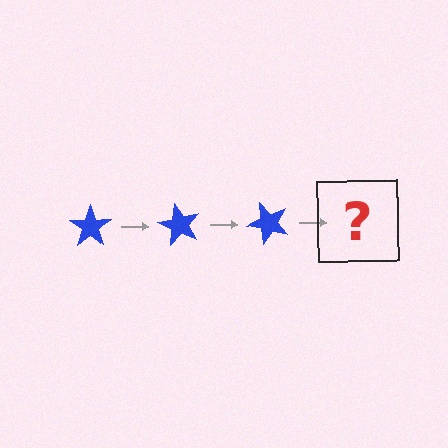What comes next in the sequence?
The next element should be a blue star rotated 180 degrees.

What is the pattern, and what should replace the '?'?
The pattern is that the star rotates 60 degrees each step. The '?' should be a blue star rotated 180 degrees.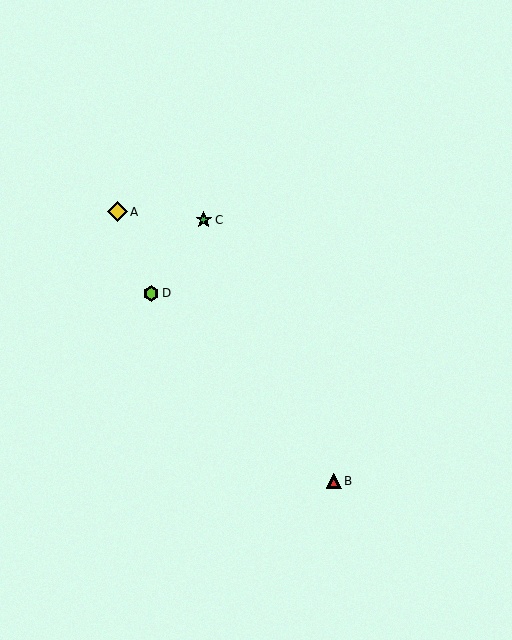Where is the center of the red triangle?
The center of the red triangle is at (334, 481).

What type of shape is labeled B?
Shape B is a red triangle.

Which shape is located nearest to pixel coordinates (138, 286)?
The lime hexagon (labeled D) at (151, 293) is nearest to that location.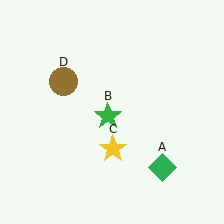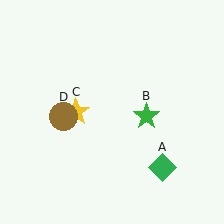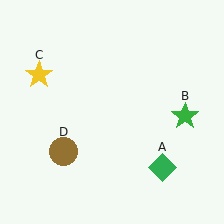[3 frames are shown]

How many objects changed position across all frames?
3 objects changed position: green star (object B), yellow star (object C), brown circle (object D).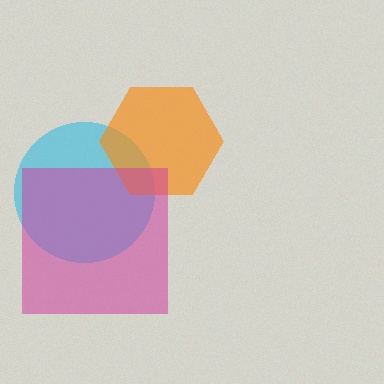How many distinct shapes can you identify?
There are 3 distinct shapes: a cyan circle, an orange hexagon, a magenta square.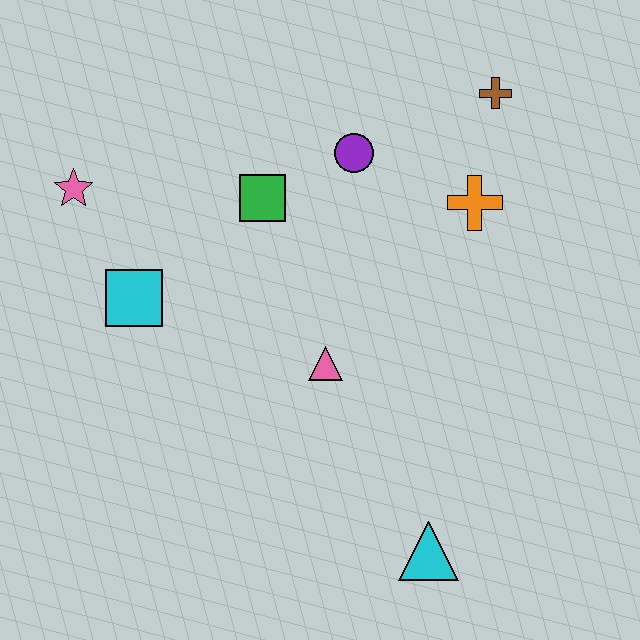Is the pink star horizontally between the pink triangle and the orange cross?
No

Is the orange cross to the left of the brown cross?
Yes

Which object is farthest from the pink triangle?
The brown cross is farthest from the pink triangle.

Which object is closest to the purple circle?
The green square is closest to the purple circle.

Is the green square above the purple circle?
No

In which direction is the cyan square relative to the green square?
The cyan square is to the left of the green square.